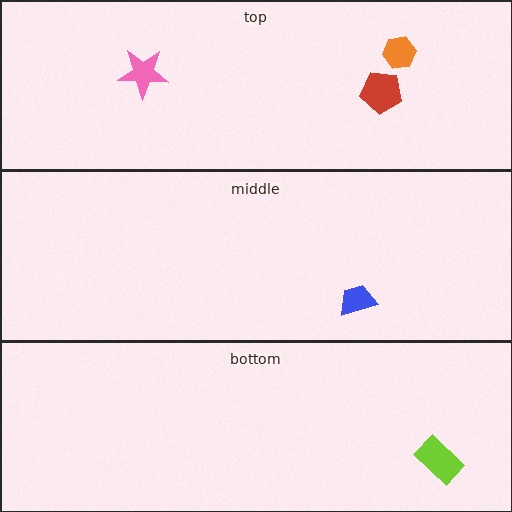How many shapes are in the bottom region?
1.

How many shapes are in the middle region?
1.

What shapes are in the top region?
The orange hexagon, the red pentagon, the pink star.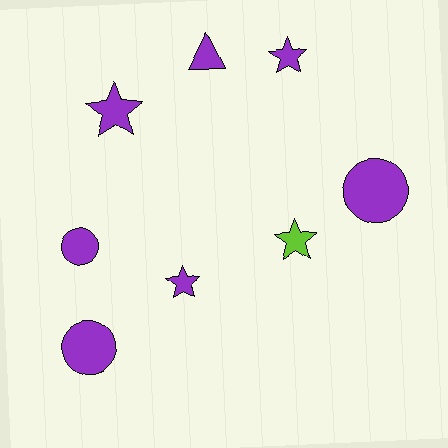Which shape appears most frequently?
Star, with 4 objects.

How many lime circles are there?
There are no lime circles.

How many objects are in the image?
There are 8 objects.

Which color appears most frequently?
Purple, with 7 objects.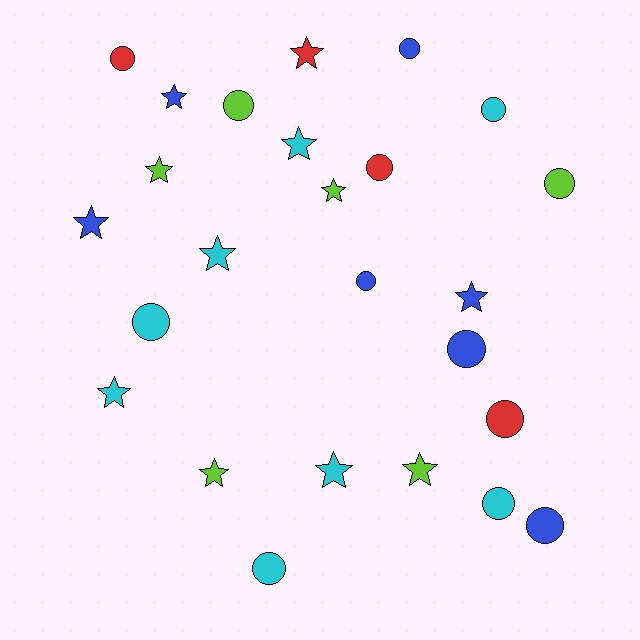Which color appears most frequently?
Cyan, with 8 objects.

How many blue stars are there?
There are 3 blue stars.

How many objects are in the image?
There are 25 objects.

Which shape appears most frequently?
Circle, with 13 objects.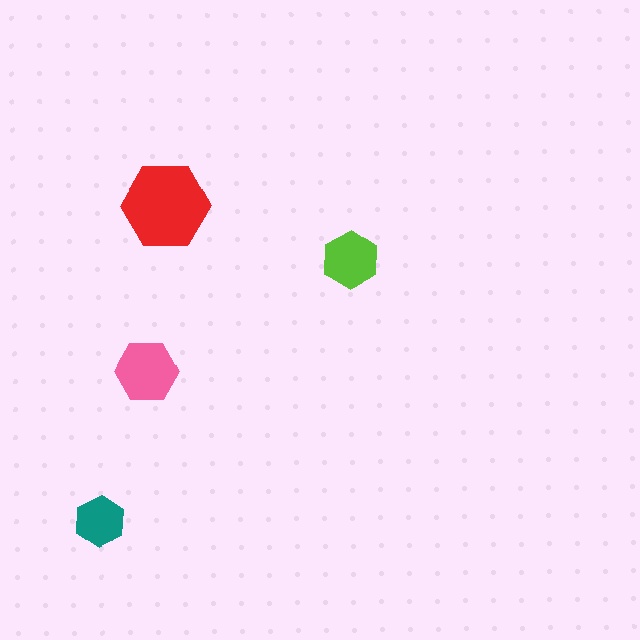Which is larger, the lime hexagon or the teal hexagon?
The lime one.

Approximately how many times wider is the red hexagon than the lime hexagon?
About 1.5 times wider.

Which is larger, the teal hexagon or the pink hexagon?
The pink one.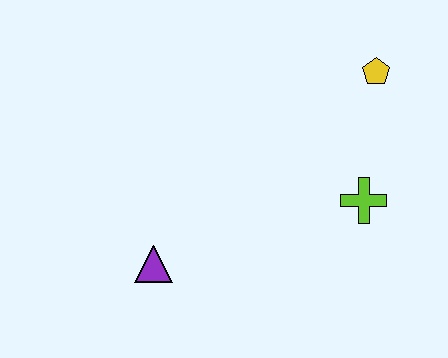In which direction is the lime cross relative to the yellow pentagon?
The lime cross is below the yellow pentagon.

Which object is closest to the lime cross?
The yellow pentagon is closest to the lime cross.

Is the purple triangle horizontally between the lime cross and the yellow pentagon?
No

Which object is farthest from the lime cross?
The purple triangle is farthest from the lime cross.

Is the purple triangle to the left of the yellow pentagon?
Yes